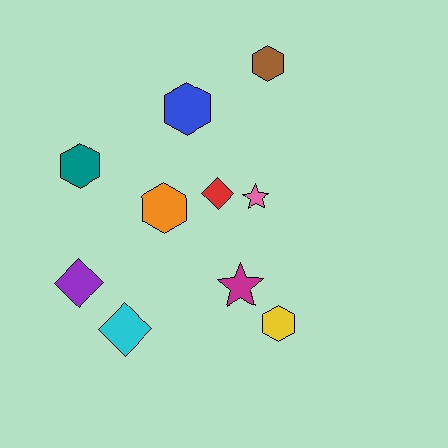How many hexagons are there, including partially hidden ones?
There are 5 hexagons.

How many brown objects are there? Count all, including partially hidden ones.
There is 1 brown object.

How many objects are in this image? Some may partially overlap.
There are 10 objects.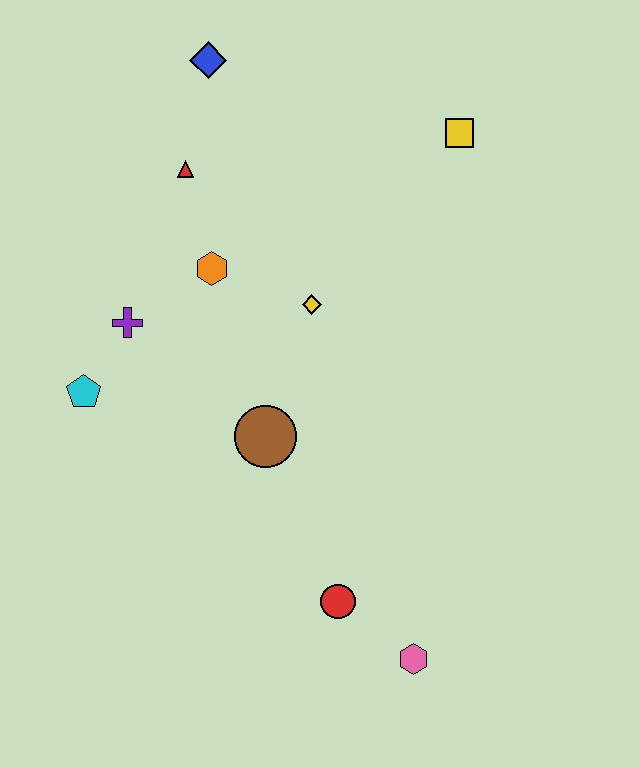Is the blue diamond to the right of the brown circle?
No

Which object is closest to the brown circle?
The yellow diamond is closest to the brown circle.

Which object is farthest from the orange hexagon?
The pink hexagon is farthest from the orange hexagon.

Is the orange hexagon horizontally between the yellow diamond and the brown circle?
No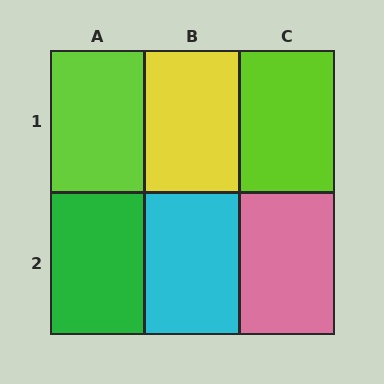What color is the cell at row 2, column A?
Green.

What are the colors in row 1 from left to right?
Lime, yellow, lime.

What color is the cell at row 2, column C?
Pink.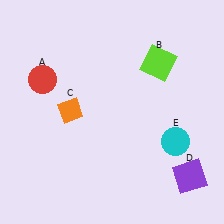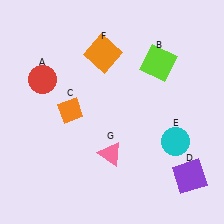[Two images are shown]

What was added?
An orange square (F), a pink triangle (G) were added in Image 2.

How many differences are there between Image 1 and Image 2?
There are 2 differences between the two images.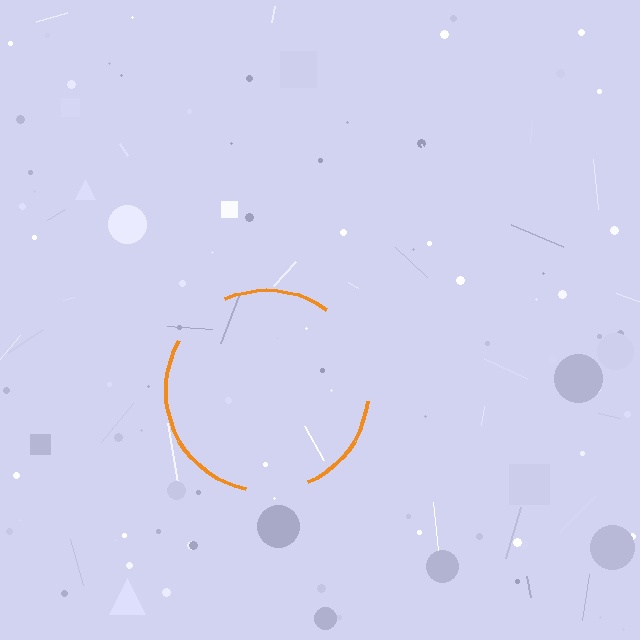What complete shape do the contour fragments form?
The contour fragments form a circle.